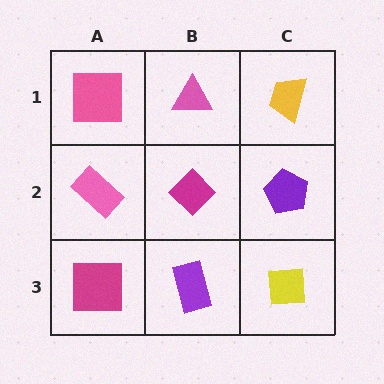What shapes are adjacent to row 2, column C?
A yellow trapezoid (row 1, column C), a yellow square (row 3, column C), a magenta diamond (row 2, column B).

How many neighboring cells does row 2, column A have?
3.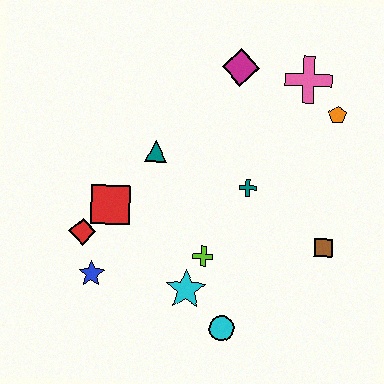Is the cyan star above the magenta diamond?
No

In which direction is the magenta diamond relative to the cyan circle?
The magenta diamond is above the cyan circle.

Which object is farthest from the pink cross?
The blue star is farthest from the pink cross.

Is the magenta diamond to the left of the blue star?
No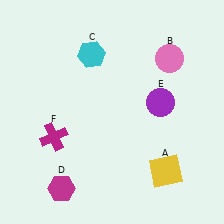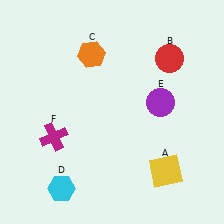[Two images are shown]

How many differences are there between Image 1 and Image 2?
There are 3 differences between the two images.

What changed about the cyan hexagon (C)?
In Image 1, C is cyan. In Image 2, it changed to orange.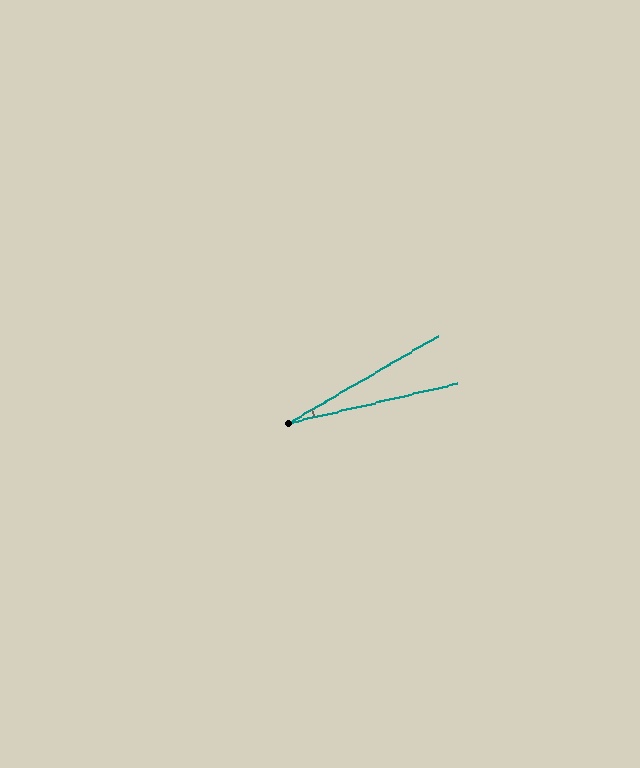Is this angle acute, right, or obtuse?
It is acute.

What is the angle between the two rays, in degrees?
Approximately 17 degrees.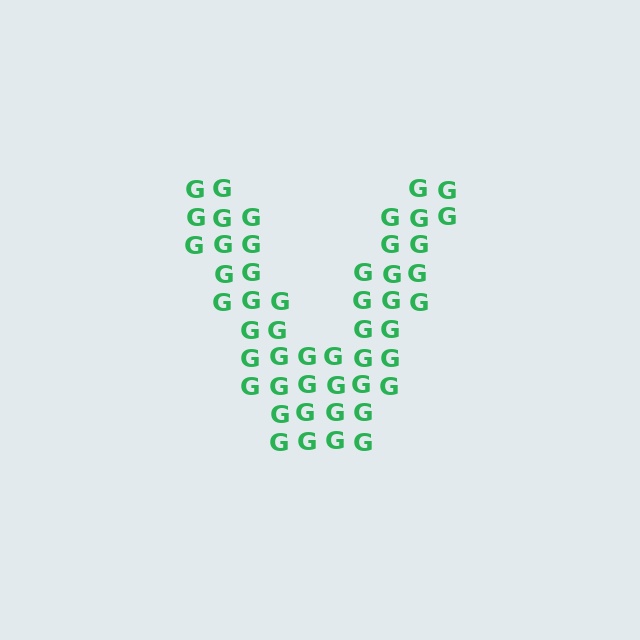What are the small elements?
The small elements are letter G's.